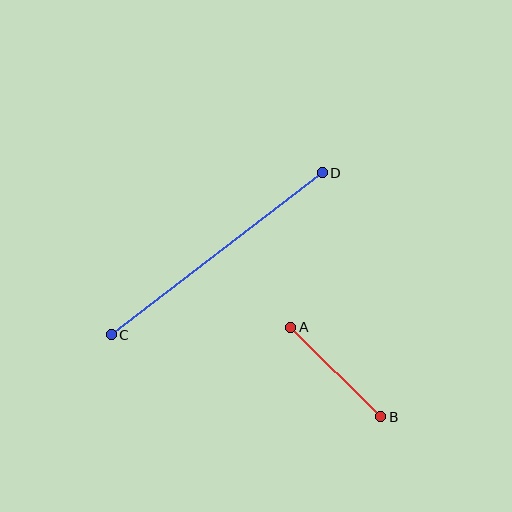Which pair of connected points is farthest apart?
Points C and D are farthest apart.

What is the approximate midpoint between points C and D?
The midpoint is at approximately (217, 254) pixels.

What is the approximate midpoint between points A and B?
The midpoint is at approximately (336, 372) pixels.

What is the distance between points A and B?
The distance is approximately 127 pixels.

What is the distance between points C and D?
The distance is approximately 266 pixels.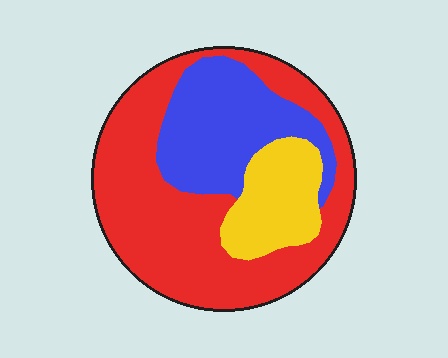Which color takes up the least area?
Yellow, at roughly 15%.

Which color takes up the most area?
Red, at roughly 55%.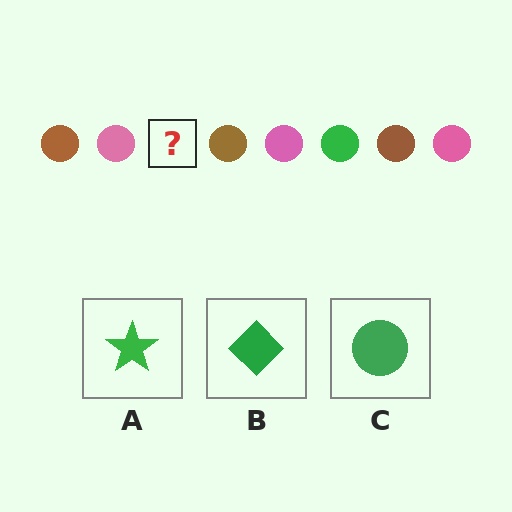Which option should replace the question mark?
Option C.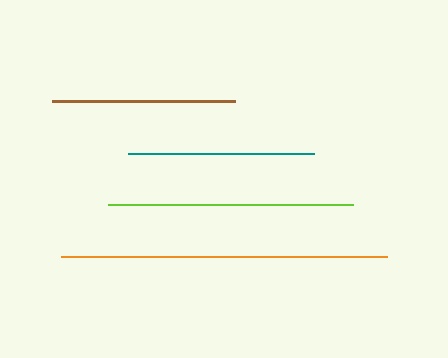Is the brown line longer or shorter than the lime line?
The lime line is longer than the brown line.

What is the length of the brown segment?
The brown segment is approximately 183 pixels long.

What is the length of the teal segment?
The teal segment is approximately 186 pixels long.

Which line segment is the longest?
The orange line is the longest at approximately 326 pixels.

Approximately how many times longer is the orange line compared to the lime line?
The orange line is approximately 1.3 times the length of the lime line.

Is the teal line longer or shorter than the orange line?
The orange line is longer than the teal line.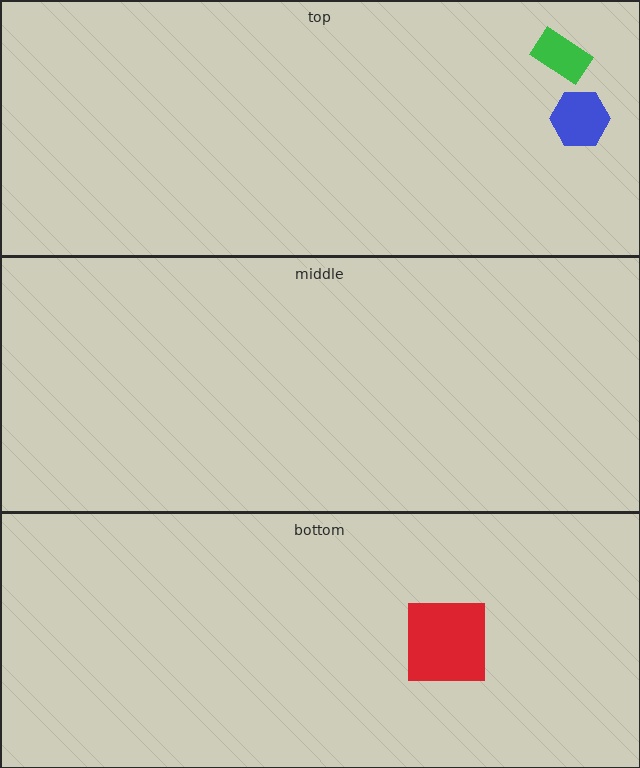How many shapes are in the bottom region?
1.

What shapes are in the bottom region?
The red square.